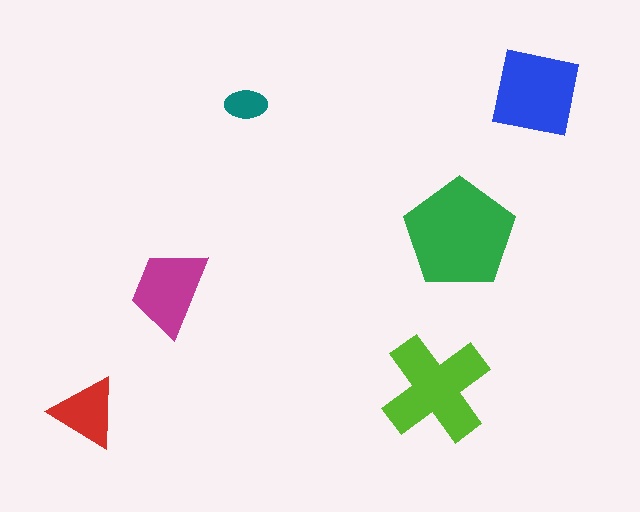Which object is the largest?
The green pentagon.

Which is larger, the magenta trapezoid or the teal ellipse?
The magenta trapezoid.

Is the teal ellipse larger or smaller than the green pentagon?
Smaller.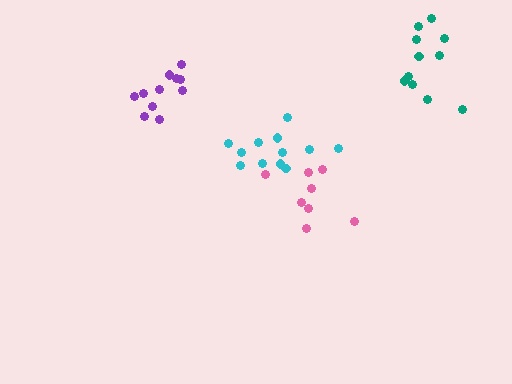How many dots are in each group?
Group 1: 12 dots, Group 2: 11 dots, Group 3: 8 dots, Group 4: 11 dots (42 total).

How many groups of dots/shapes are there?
There are 4 groups.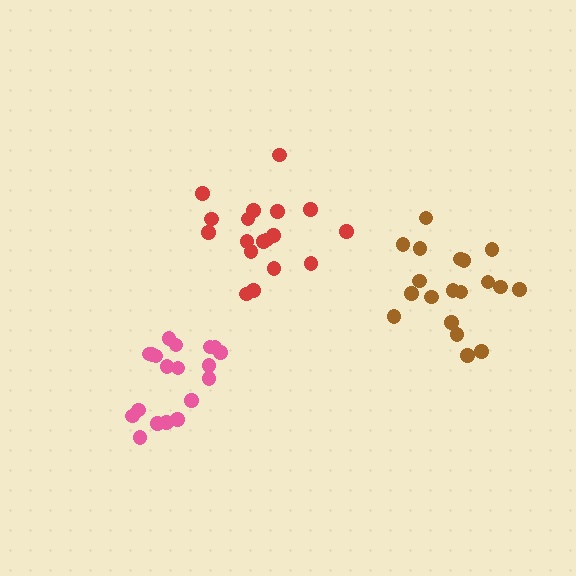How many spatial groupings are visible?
There are 3 spatial groupings.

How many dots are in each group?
Group 1: 19 dots, Group 2: 18 dots, Group 3: 19 dots (56 total).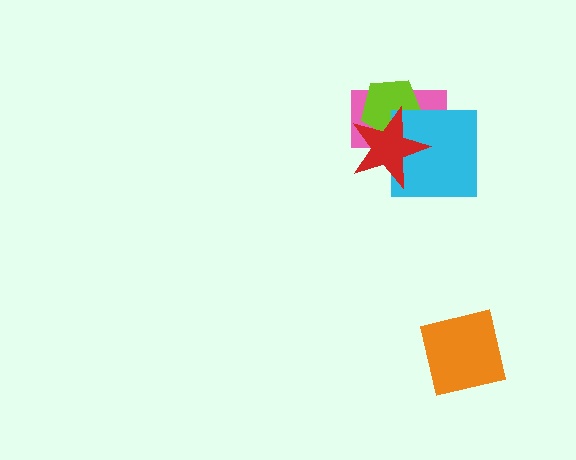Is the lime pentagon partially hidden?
Yes, it is partially covered by another shape.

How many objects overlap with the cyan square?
3 objects overlap with the cyan square.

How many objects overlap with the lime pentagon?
3 objects overlap with the lime pentagon.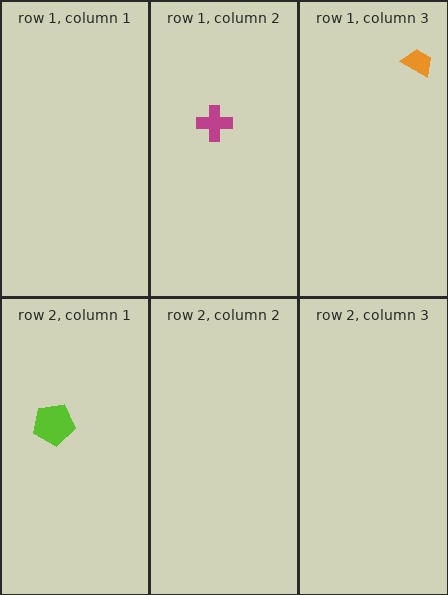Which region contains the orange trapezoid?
The row 1, column 3 region.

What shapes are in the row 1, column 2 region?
The magenta cross.